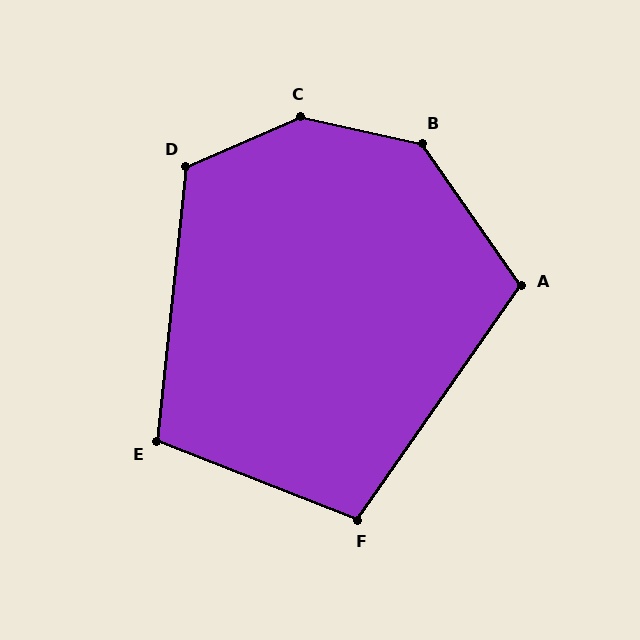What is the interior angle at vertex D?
Approximately 119 degrees (obtuse).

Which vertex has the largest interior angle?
C, at approximately 144 degrees.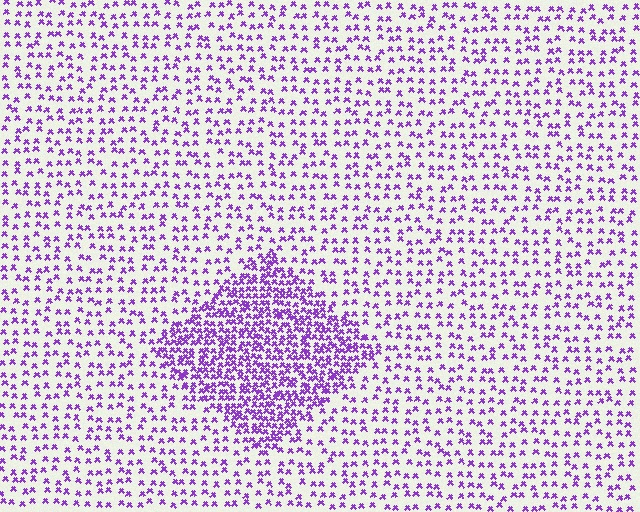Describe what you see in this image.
The image contains small purple elements arranged at two different densities. A diamond-shaped region is visible where the elements are more densely packed than the surrounding area.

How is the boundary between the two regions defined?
The boundary is defined by a change in element density (approximately 2.4x ratio). All elements are the same color, size, and shape.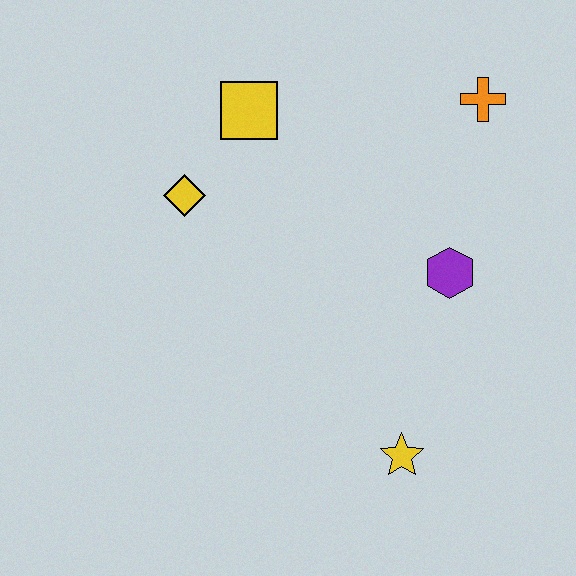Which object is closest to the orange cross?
The purple hexagon is closest to the orange cross.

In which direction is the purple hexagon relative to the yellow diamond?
The purple hexagon is to the right of the yellow diamond.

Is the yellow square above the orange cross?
No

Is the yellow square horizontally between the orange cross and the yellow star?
No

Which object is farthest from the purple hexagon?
The yellow diamond is farthest from the purple hexagon.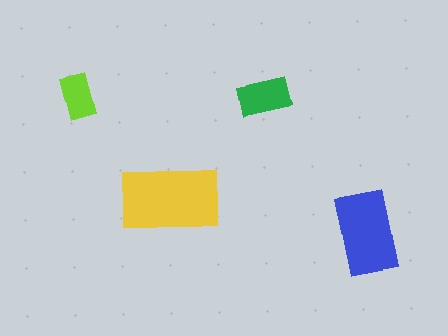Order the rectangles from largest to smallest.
the yellow one, the blue one, the green one, the lime one.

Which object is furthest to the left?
The lime rectangle is leftmost.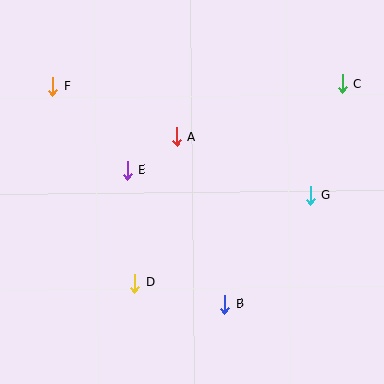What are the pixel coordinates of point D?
Point D is at (135, 283).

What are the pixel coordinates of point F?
Point F is at (53, 87).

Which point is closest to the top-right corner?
Point C is closest to the top-right corner.